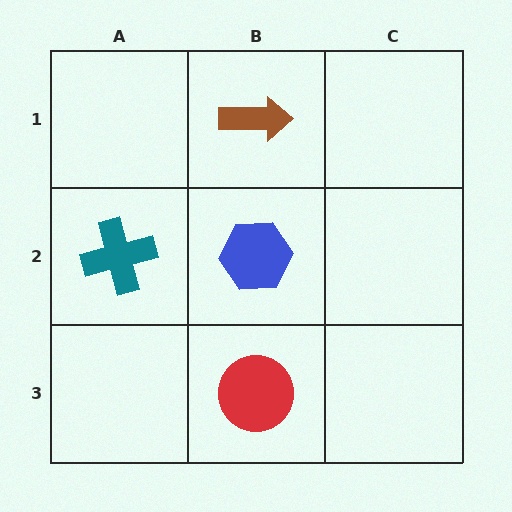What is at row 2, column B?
A blue hexagon.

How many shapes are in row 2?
2 shapes.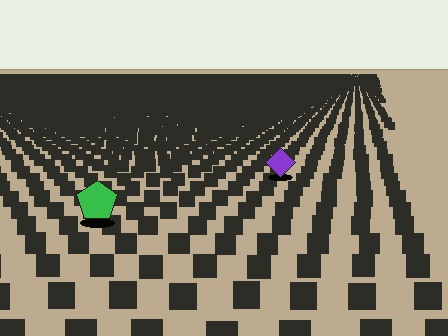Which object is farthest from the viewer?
The purple diamond is farthest from the viewer. It appears smaller and the ground texture around it is denser.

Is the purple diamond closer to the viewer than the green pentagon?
No. The green pentagon is closer — you can tell from the texture gradient: the ground texture is coarser near it.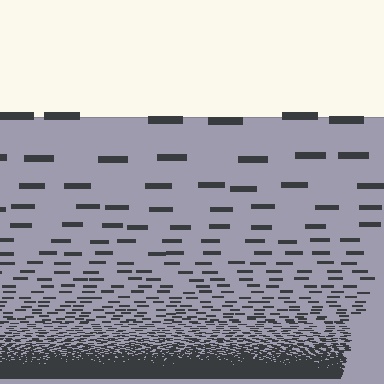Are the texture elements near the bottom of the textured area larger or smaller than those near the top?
Smaller. The gradient is inverted — elements near the bottom are smaller and denser.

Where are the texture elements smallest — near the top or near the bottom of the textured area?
Near the bottom.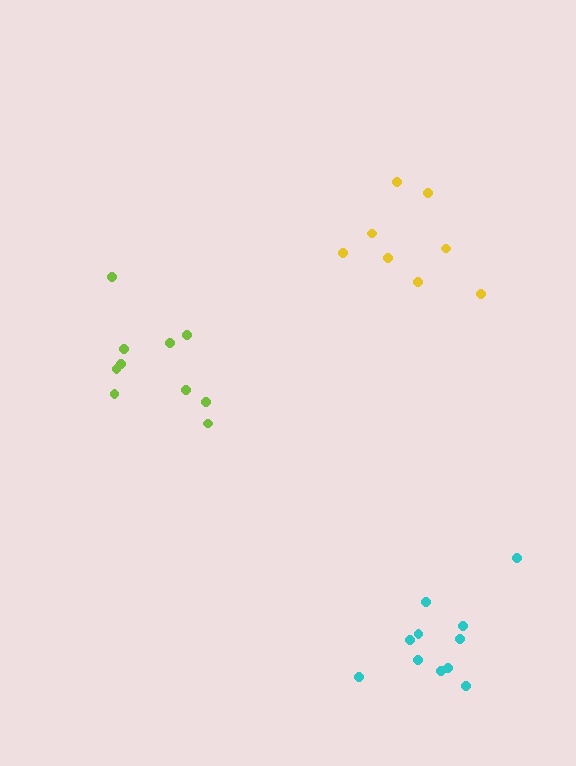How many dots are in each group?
Group 1: 11 dots, Group 2: 8 dots, Group 3: 10 dots (29 total).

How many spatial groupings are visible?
There are 3 spatial groupings.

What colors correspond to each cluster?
The clusters are colored: cyan, yellow, lime.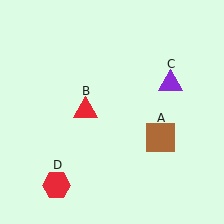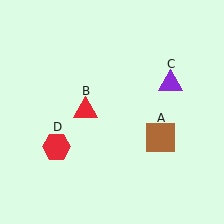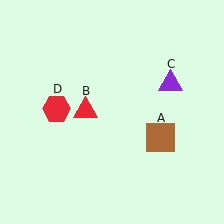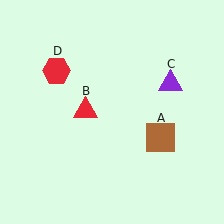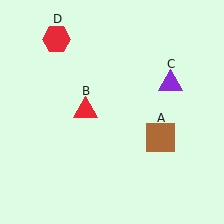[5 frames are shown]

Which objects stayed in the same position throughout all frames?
Brown square (object A) and red triangle (object B) and purple triangle (object C) remained stationary.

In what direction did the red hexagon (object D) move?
The red hexagon (object D) moved up.